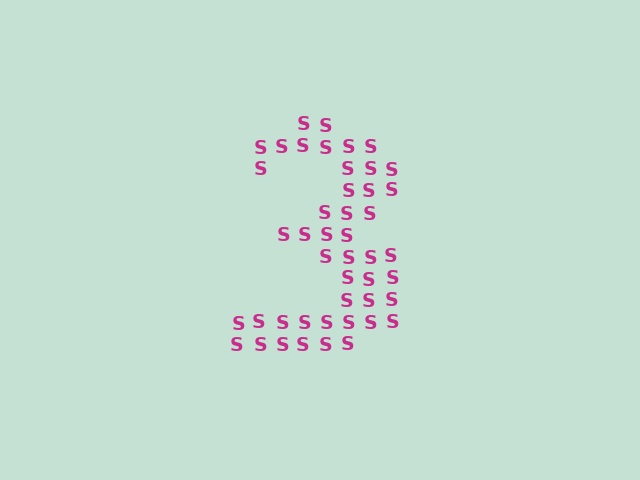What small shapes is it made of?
It is made of small letter S's.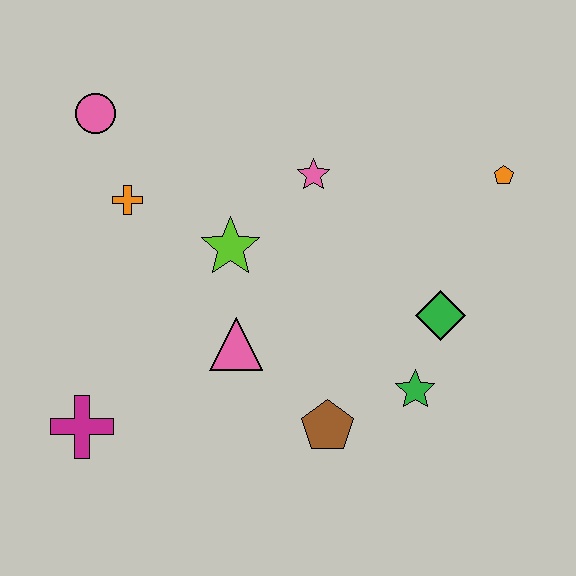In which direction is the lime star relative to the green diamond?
The lime star is to the left of the green diamond.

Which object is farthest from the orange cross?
The orange pentagon is farthest from the orange cross.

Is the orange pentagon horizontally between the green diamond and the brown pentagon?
No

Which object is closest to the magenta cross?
The pink triangle is closest to the magenta cross.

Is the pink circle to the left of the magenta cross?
No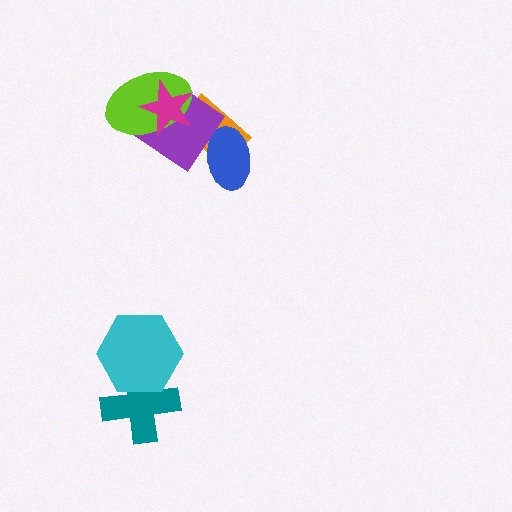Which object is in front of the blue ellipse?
The purple diamond is in front of the blue ellipse.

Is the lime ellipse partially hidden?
Yes, it is partially covered by another shape.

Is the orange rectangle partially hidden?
Yes, it is partially covered by another shape.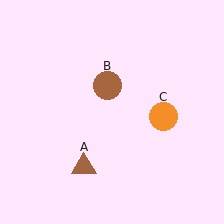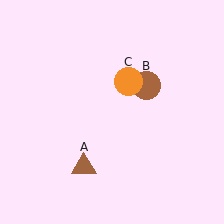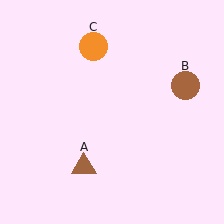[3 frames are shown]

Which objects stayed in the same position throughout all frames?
Brown triangle (object A) remained stationary.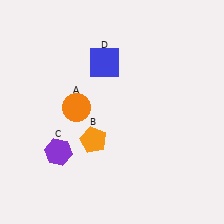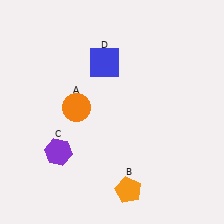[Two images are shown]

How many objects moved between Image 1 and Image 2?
1 object moved between the two images.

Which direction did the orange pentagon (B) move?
The orange pentagon (B) moved down.